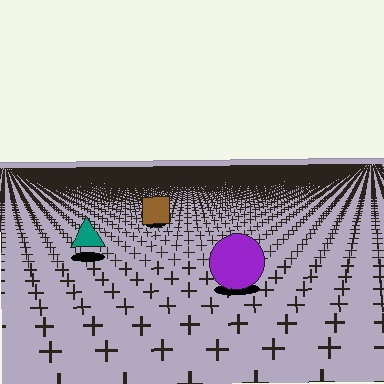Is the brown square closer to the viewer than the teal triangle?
No. The teal triangle is closer — you can tell from the texture gradient: the ground texture is coarser near it.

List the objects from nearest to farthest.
From nearest to farthest: the purple circle, the teal triangle, the brown square.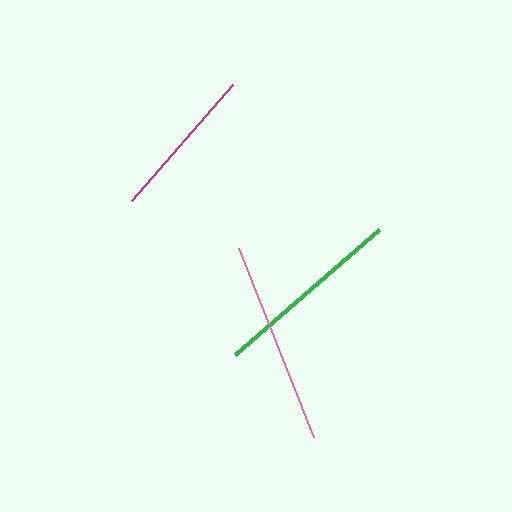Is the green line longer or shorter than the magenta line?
The green line is longer than the magenta line.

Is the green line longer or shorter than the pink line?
The pink line is longer than the green line.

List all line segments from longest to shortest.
From longest to shortest: pink, green, magenta.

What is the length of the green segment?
The green segment is approximately 191 pixels long.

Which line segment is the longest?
The pink line is the longest at approximately 203 pixels.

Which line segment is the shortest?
The magenta line is the shortest at approximately 154 pixels.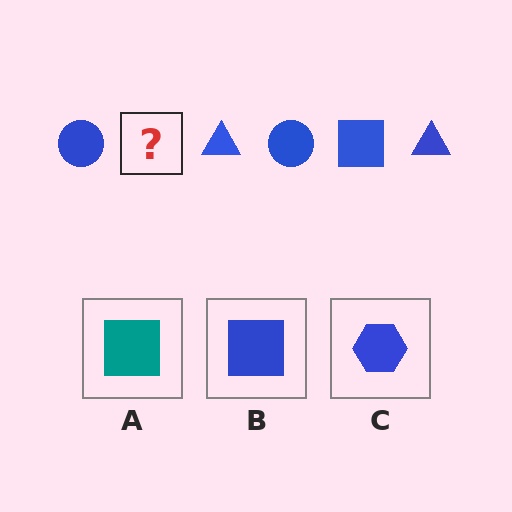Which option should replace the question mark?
Option B.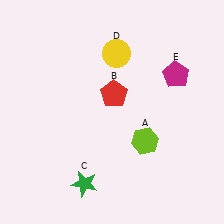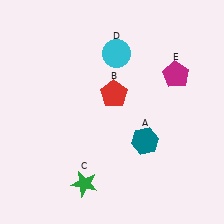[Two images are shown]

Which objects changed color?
A changed from lime to teal. D changed from yellow to cyan.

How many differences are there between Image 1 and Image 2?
There are 2 differences between the two images.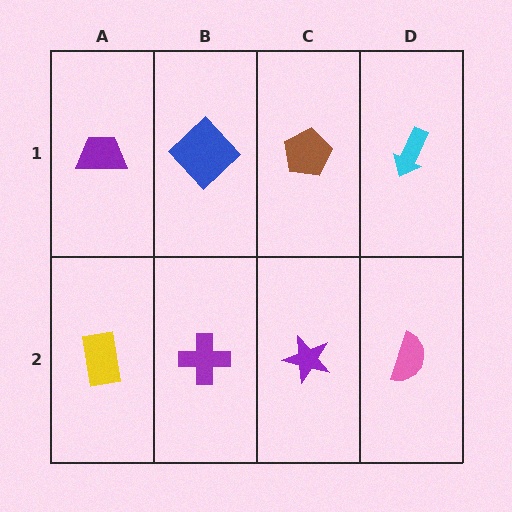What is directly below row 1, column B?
A purple cross.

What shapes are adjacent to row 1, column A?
A yellow rectangle (row 2, column A), a blue diamond (row 1, column B).